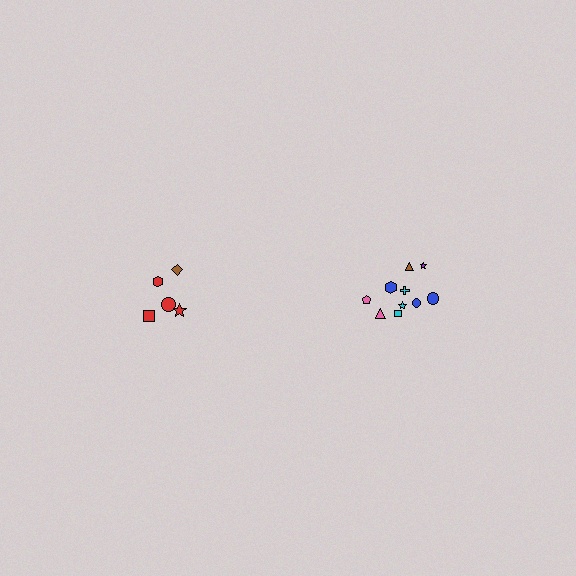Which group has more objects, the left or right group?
The right group.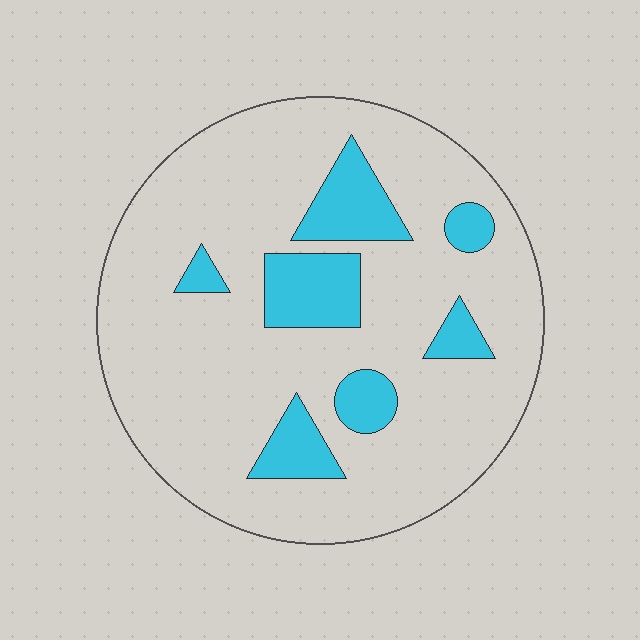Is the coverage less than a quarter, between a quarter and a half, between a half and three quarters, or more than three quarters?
Less than a quarter.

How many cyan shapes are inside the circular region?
7.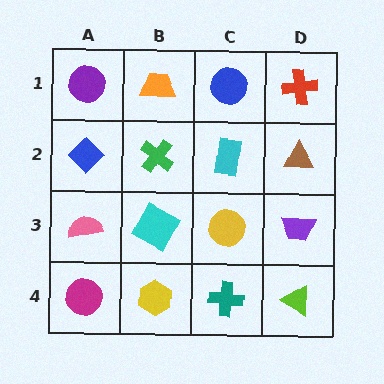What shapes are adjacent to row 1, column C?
A cyan rectangle (row 2, column C), an orange trapezoid (row 1, column B), a red cross (row 1, column D).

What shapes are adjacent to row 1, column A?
A blue diamond (row 2, column A), an orange trapezoid (row 1, column B).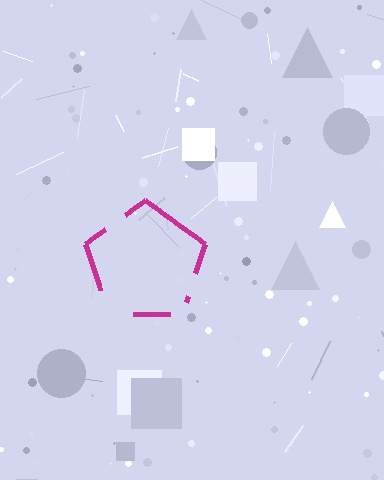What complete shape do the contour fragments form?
The contour fragments form a pentagon.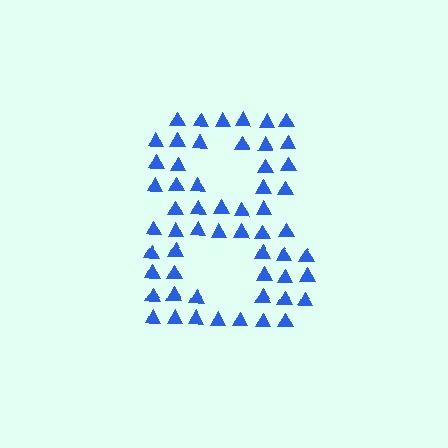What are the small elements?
The small elements are triangles.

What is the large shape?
The large shape is the digit 8.